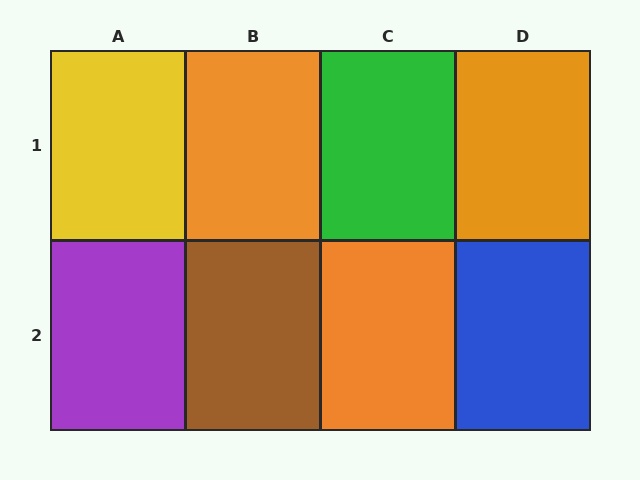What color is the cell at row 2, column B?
Brown.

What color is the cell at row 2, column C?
Orange.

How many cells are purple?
1 cell is purple.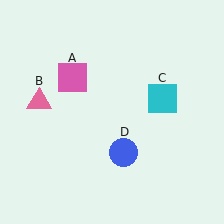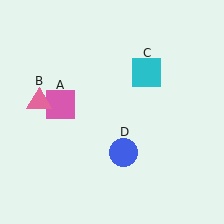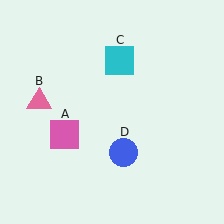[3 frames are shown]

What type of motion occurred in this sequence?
The pink square (object A), cyan square (object C) rotated counterclockwise around the center of the scene.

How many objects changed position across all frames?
2 objects changed position: pink square (object A), cyan square (object C).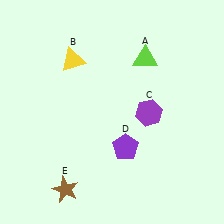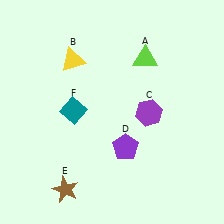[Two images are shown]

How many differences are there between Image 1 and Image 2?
There is 1 difference between the two images.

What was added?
A teal diamond (F) was added in Image 2.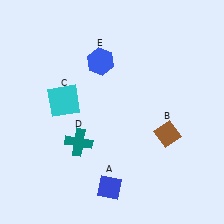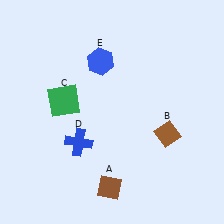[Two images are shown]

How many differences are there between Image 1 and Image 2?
There are 3 differences between the two images.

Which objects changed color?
A changed from blue to brown. C changed from cyan to green. D changed from teal to blue.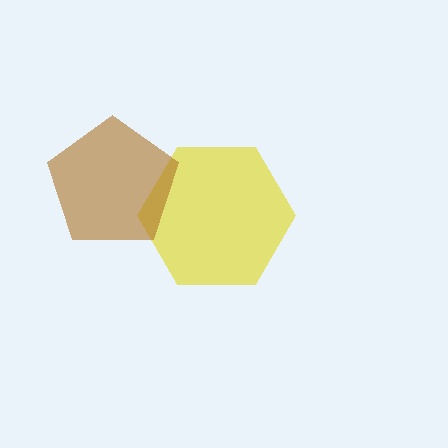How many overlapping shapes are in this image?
There are 2 overlapping shapes in the image.